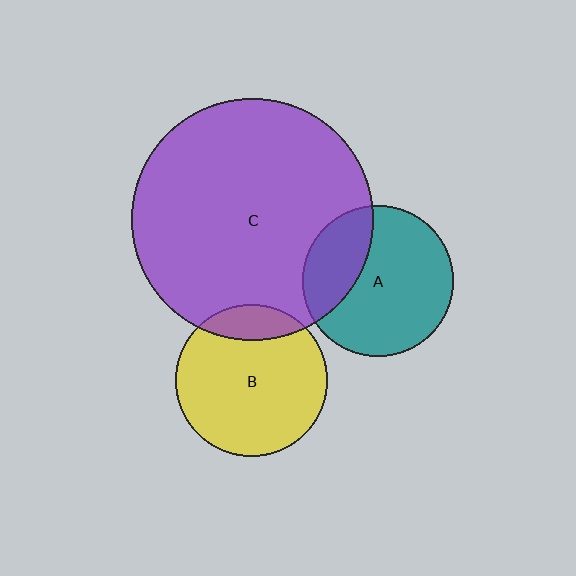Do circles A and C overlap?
Yes.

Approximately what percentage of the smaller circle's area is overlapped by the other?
Approximately 30%.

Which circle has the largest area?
Circle C (purple).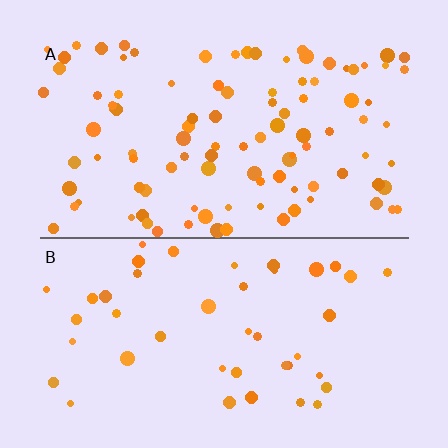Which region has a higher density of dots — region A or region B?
A (the top).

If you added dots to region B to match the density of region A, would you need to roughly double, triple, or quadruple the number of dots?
Approximately double.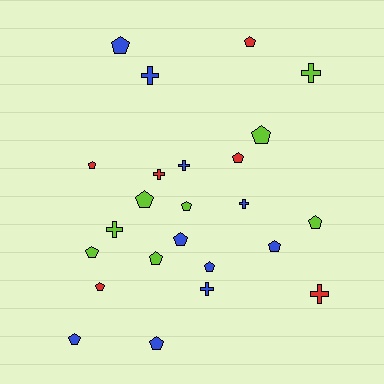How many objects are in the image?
There are 24 objects.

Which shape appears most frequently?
Pentagon, with 16 objects.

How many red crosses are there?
There are 2 red crosses.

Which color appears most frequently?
Blue, with 10 objects.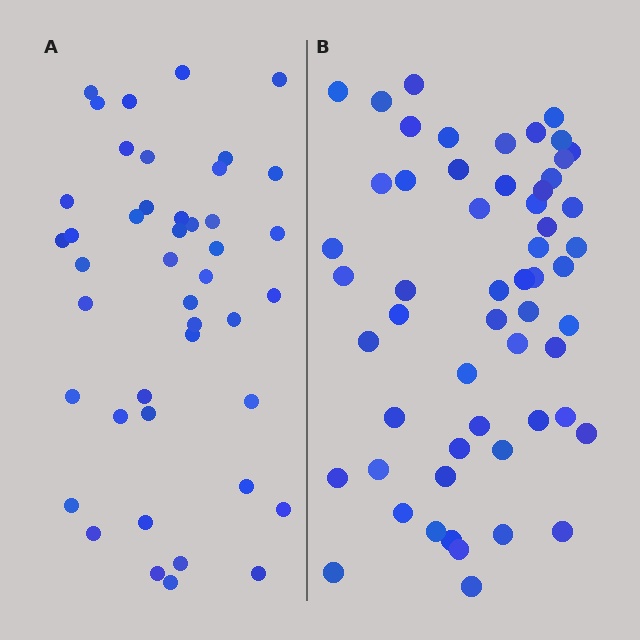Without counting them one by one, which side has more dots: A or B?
Region B (the right region) has more dots.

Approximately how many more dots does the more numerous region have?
Region B has roughly 12 or so more dots than region A.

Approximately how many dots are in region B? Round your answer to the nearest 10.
About 60 dots. (The exact count is 56, which rounds to 60.)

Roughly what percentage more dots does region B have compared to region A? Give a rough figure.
About 25% more.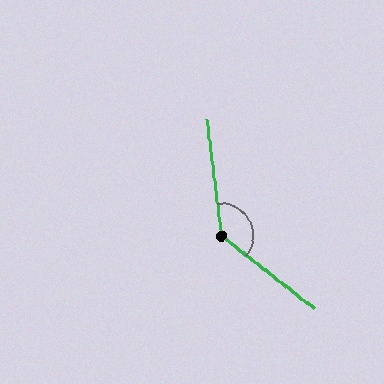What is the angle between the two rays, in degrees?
Approximately 135 degrees.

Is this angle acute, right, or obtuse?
It is obtuse.